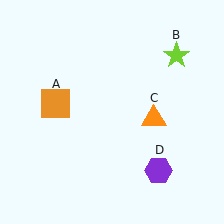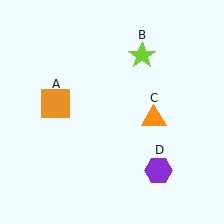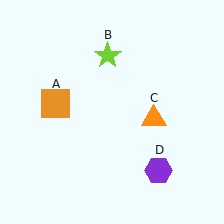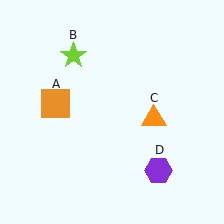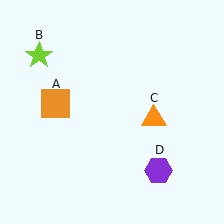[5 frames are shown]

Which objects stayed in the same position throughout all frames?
Orange square (object A) and orange triangle (object C) and purple hexagon (object D) remained stationary.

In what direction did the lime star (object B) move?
The lime star (object B) moved left.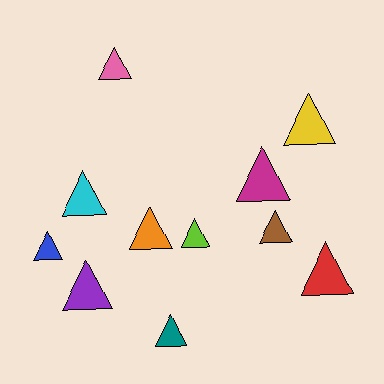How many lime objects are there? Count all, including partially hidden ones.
There is 1 lime object.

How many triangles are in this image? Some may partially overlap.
There are 11 triangles.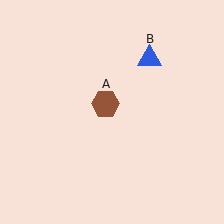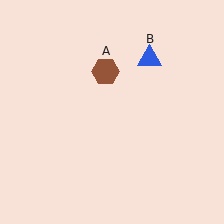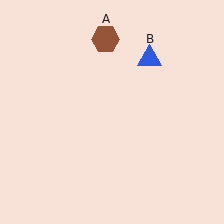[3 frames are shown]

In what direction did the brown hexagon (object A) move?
The brown hexagon (object A) moved up.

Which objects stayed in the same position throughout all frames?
Blue triangle (object B) remained stationary.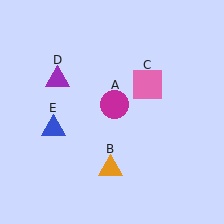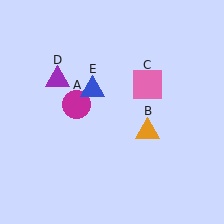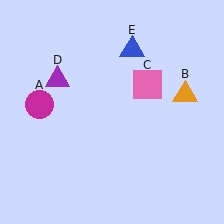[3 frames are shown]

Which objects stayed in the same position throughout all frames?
Pink square (object C) and purple triangle (object D) remained stationary.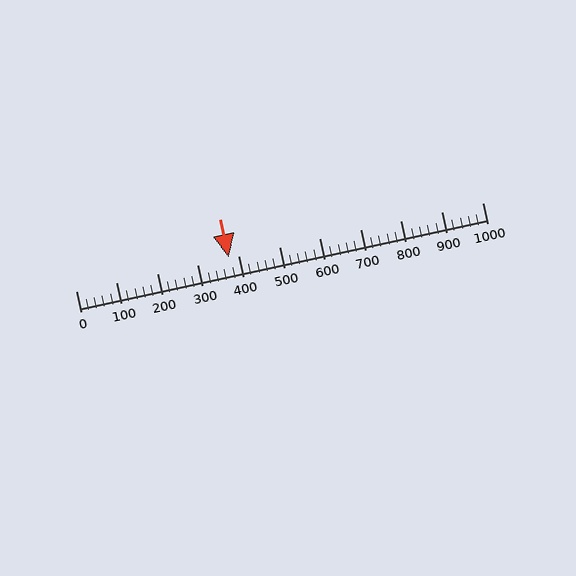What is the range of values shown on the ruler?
The ruler shows values from 0 to 1000.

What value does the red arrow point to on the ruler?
The red arrow points to approximately 375.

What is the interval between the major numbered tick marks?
The major tick marks are spaced 100 units apart.